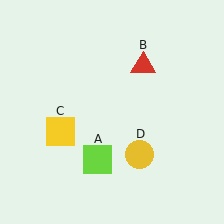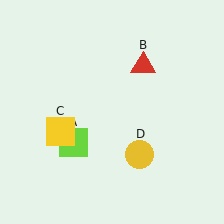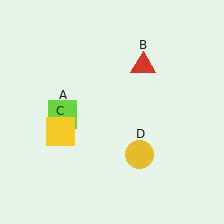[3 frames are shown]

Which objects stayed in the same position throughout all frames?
Red triangle (object B) and yellow square (object C) and yellow circle (object D) remained stationary.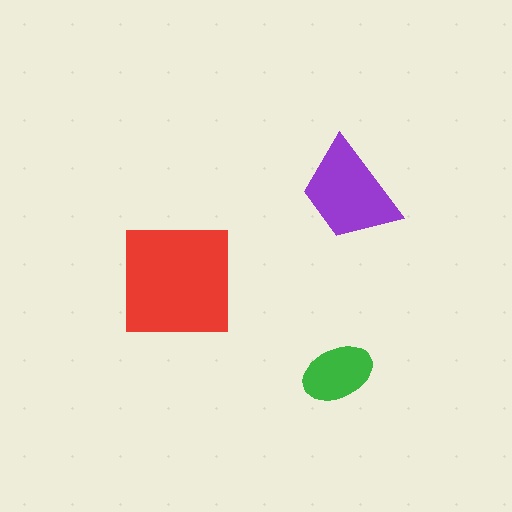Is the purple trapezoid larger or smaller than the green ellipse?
Larger.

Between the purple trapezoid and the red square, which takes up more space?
The red square.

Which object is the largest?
The red square.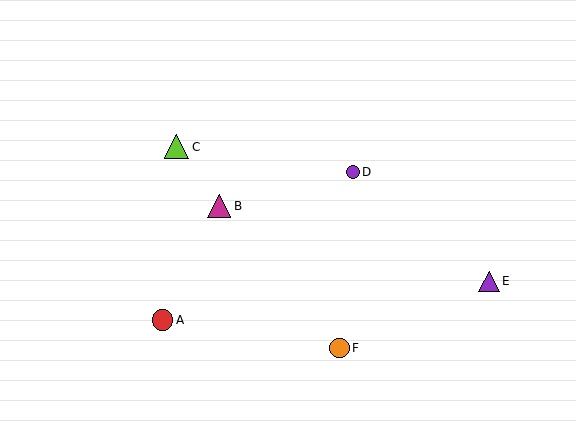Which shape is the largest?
The lime triangle (labeled C) is the largest.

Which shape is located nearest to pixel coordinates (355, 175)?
The purple circle (labeled D) at (353, 172) is nearest to that location.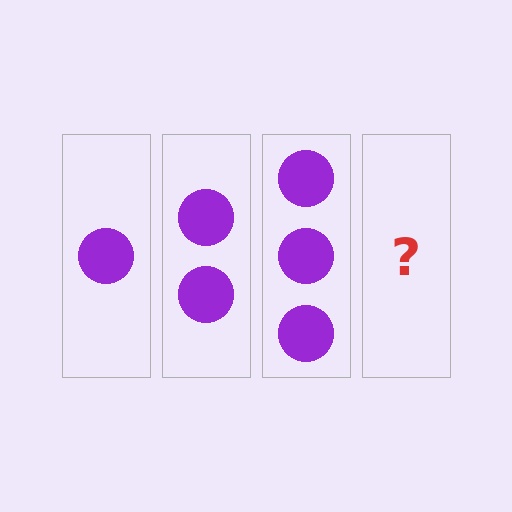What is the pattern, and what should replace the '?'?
The pattern is that each step adds one more circle. The '?' should be 4 circles.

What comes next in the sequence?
The next element should be 4 circles.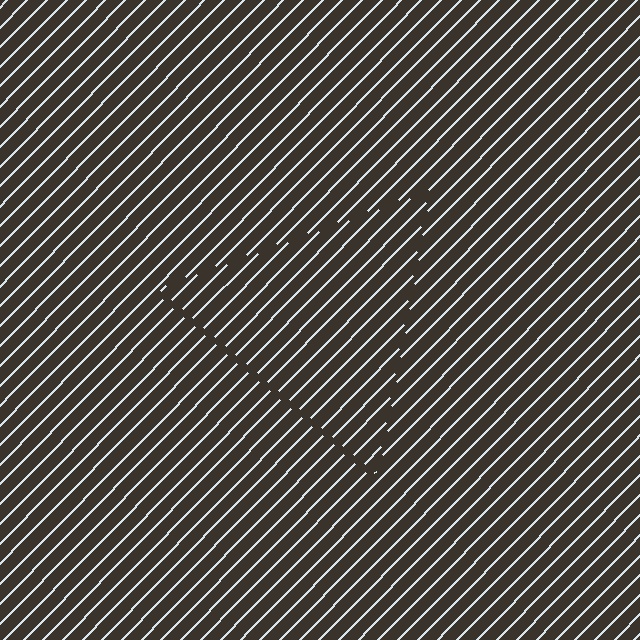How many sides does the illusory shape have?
3 sides — the line-ends trace a triangle.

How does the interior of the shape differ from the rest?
The interior of the shape contains the same grating, shifted by half a period — the contour is defined by the phase discontinuity where line-ends from the inner and outer gratings abut.